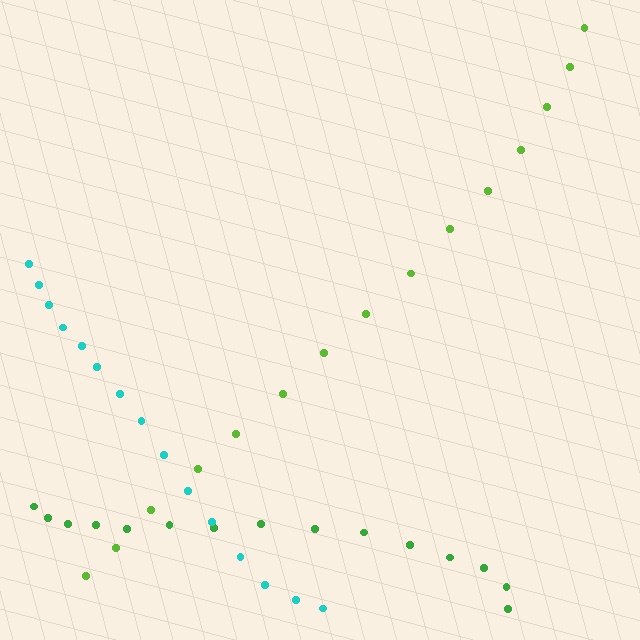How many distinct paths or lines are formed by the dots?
There are 3 distinct paths.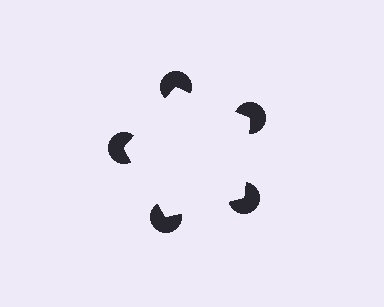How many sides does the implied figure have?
5 sides.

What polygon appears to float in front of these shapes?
An illusory pentagon — its edges are inferred from the aligned wedge cuts in the pac-man discs, not physically drawn.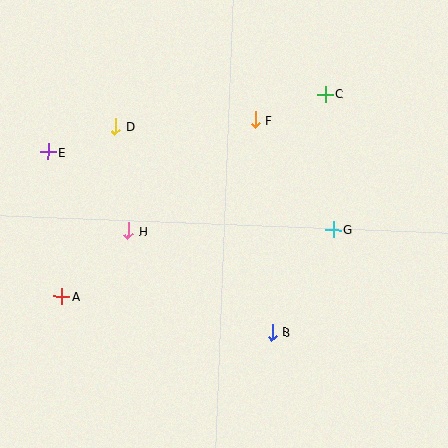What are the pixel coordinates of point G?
Point G is at (333, 230).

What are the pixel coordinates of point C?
Point C is at (325, 94).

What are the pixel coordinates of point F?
Point F is at (255, 120).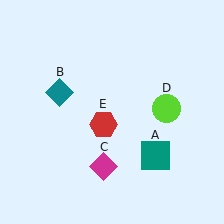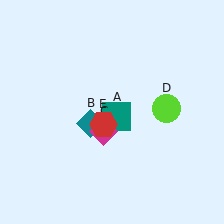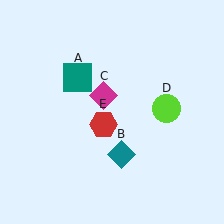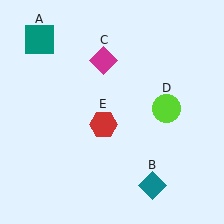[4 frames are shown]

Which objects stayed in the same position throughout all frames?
Lime circle (object D) and red hexagon (object E) remained stationary.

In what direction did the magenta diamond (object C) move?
The magenta diamond (object C) moved up.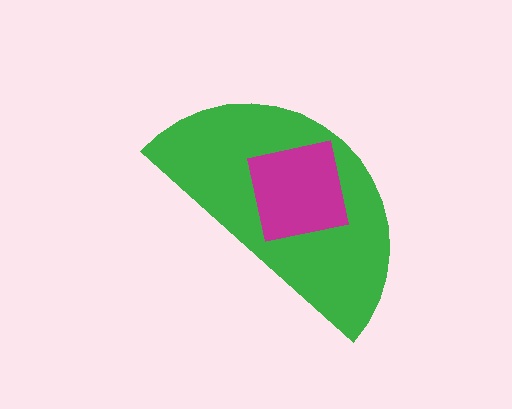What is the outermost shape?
The green semicircle.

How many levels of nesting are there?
2.